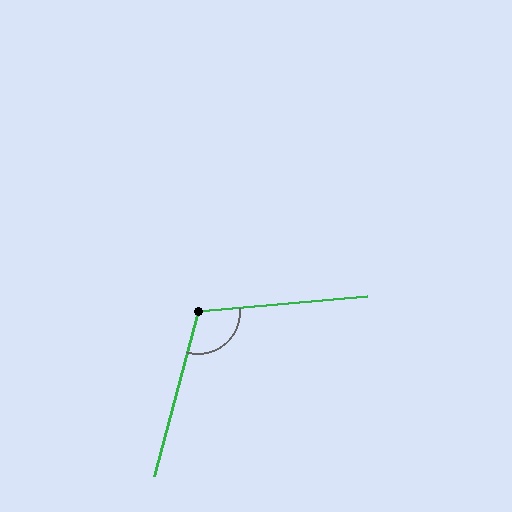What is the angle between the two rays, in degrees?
Approximately 110 degrees.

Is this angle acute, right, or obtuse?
It is obtuse.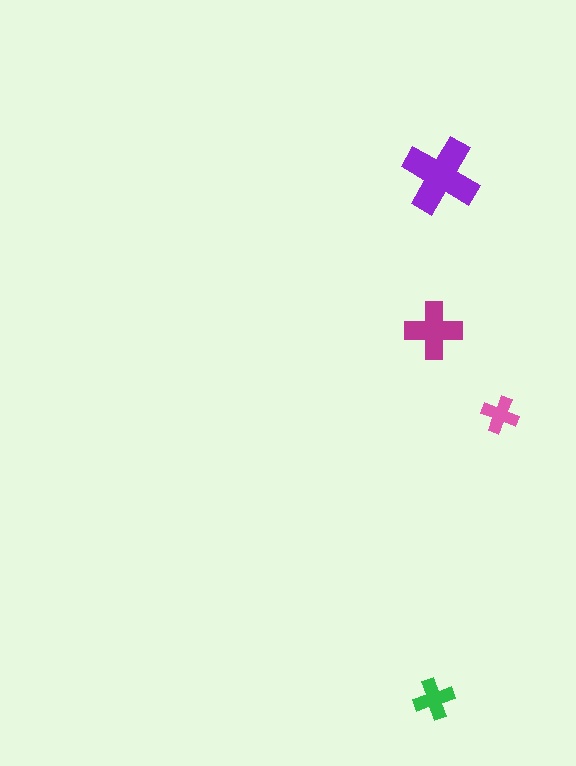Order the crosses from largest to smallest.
the purple one, the magenta one, the green one, the pink one.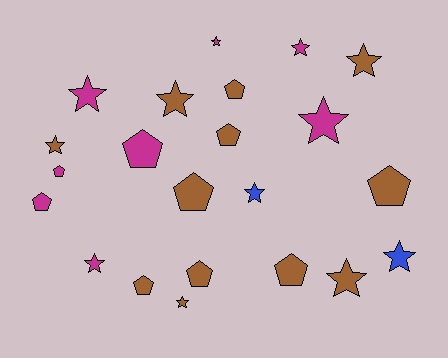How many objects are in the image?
There are 22 objects.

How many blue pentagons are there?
There are no blue pentagons.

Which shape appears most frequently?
Star, with 12 objects.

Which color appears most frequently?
Brown, with 12 objects.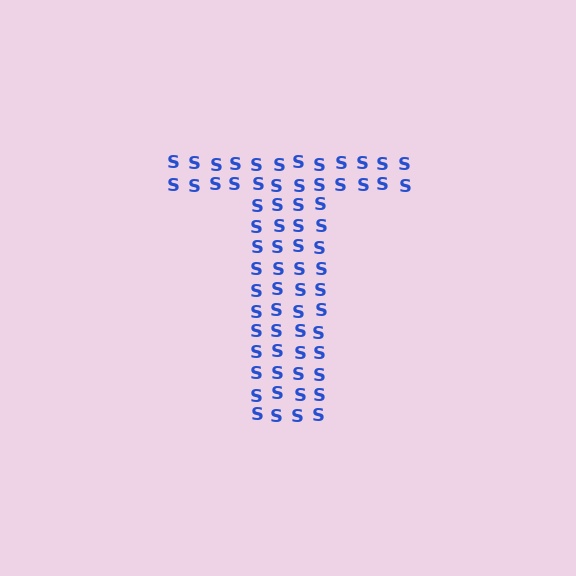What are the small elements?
The small elements are letter S's.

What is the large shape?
The large shape is the letter T.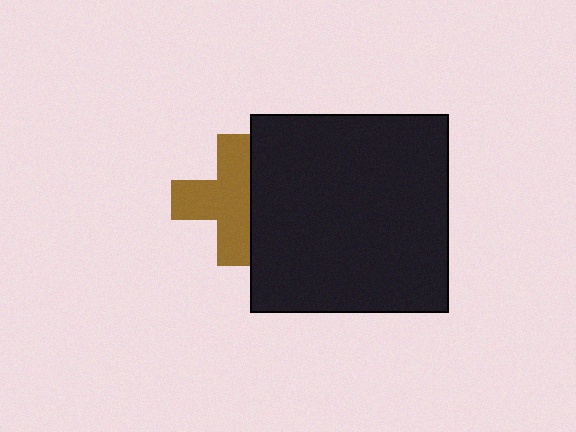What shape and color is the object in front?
The object in front is a black square.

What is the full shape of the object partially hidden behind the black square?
The partially hidden object is a brown cross.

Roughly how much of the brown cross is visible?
Most of it is visible (roughly 68%).